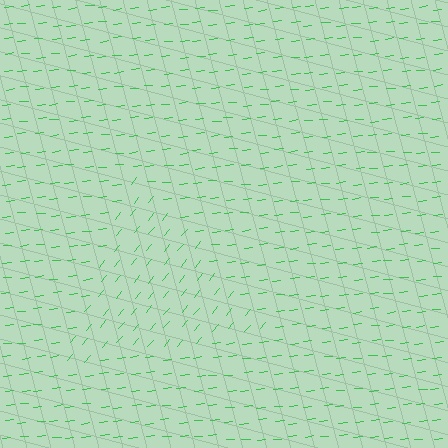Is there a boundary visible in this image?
Yes, there is a texture boundary formed by a change in line orientation.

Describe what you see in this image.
The image is filled with small green line segments. A triangle region in the image has lines oriented differently from the surrounding lines, creating a visible texture boundary.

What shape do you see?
I see a triangle.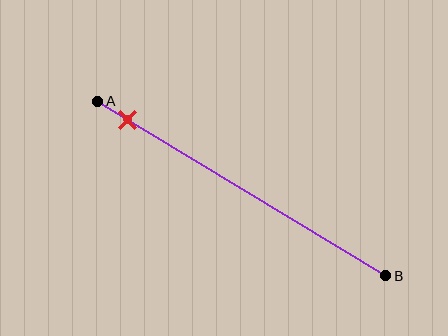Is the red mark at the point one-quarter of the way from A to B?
No, the mark is at about 10% from A, not at the 25% one-quarter point.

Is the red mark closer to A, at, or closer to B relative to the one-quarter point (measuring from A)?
The red mark is closer to point A than the one-quarter point of segment AB.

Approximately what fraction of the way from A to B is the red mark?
The red mark is approximately 10% of the way from A to B.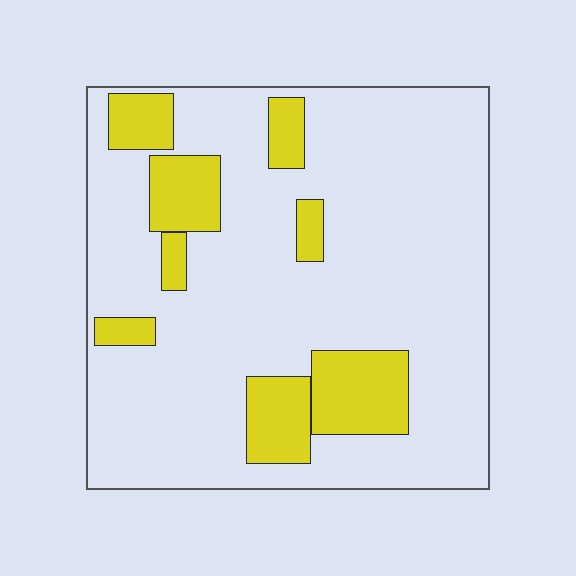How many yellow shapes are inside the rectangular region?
8.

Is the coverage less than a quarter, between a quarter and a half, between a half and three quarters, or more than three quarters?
Less than a quarter.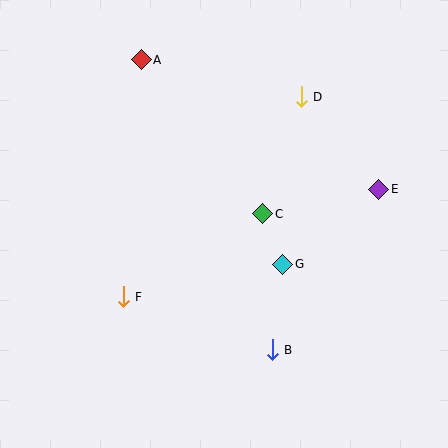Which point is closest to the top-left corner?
Point A is closest to the top-left corner.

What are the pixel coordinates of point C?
Point C is at (263, 214).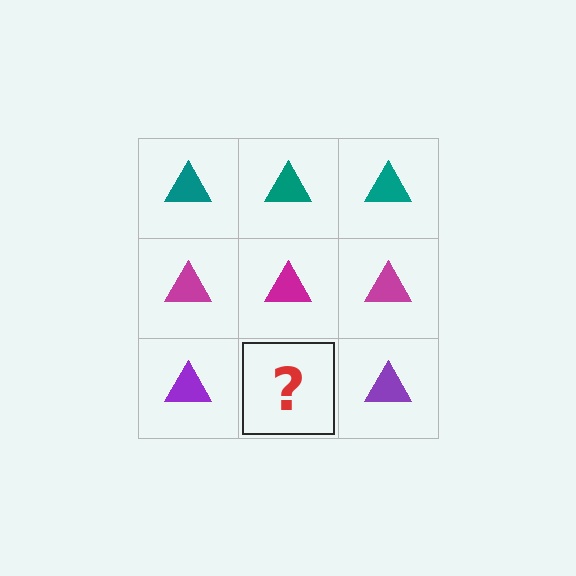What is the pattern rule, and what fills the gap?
The rule is that each row has a consistent color. The gap should be filled with a purple triangle.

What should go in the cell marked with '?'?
The missing cell should contain a purple triangle.